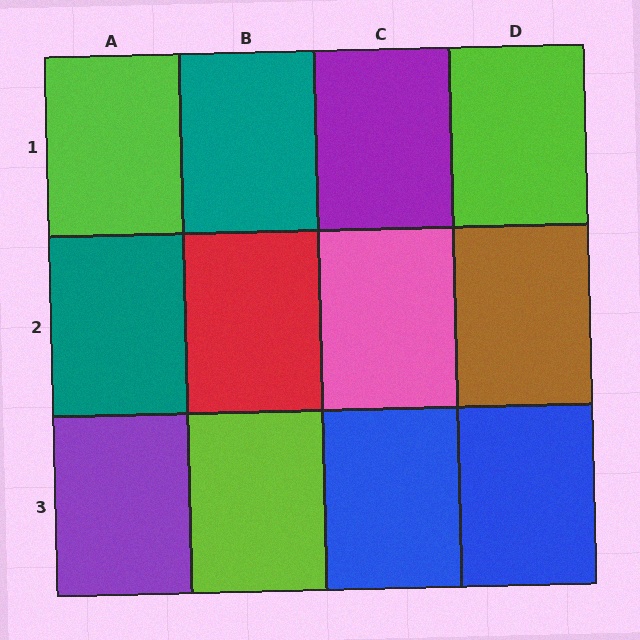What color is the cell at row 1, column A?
Lime.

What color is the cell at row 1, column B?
Teal.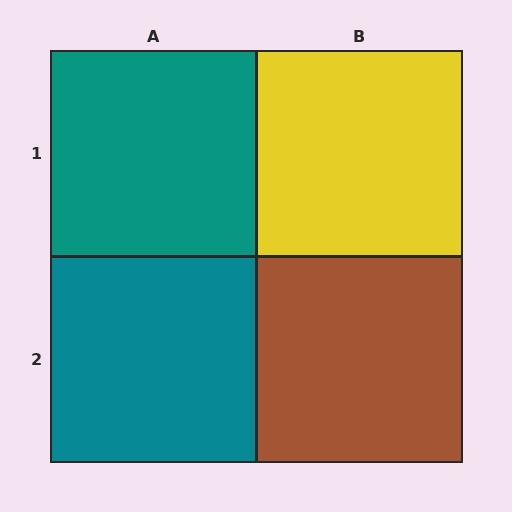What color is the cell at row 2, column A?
Teal.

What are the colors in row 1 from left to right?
Teal, yellow.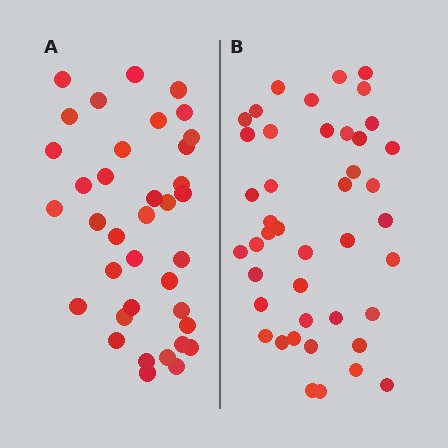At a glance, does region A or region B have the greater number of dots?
Region B (the right region) has more dots.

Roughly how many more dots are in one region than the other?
Region B has about 6 more dots than region A.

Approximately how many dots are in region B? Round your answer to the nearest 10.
About 40 dots. (The exact count is 43, which rounds to 40.)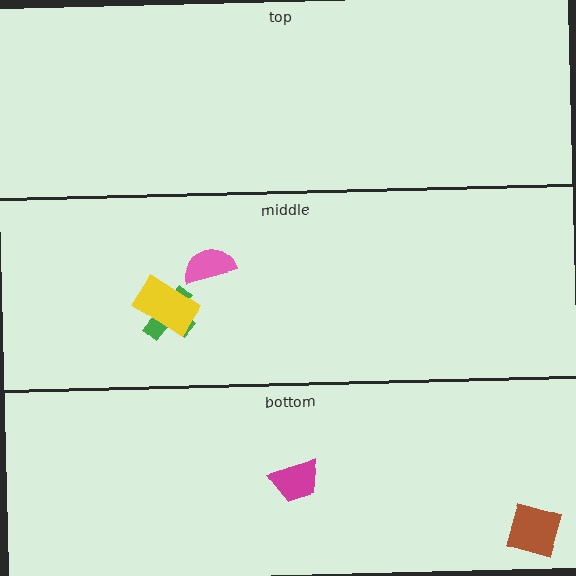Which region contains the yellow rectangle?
The middle region.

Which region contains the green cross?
The middle region.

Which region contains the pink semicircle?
The middle region.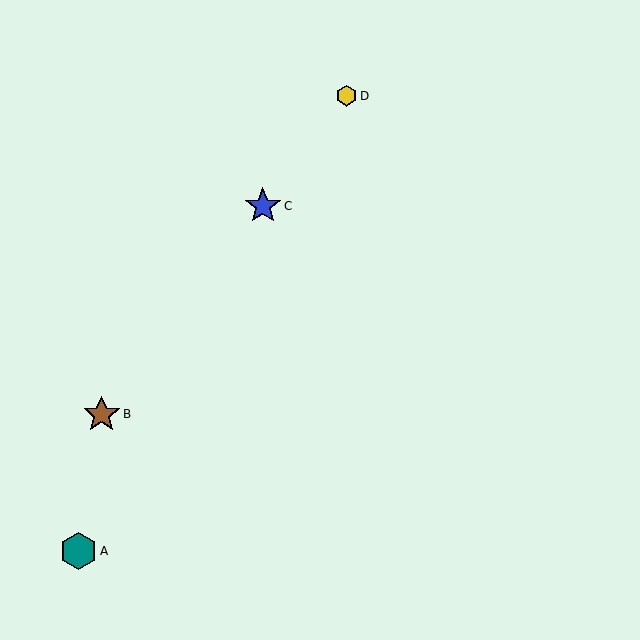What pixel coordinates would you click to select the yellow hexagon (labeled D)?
Click at (347, 96) to select the yellow hexagon D.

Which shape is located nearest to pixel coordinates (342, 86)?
The yellow hexagon (labeled D) at (347, 96) is nearest to that location.